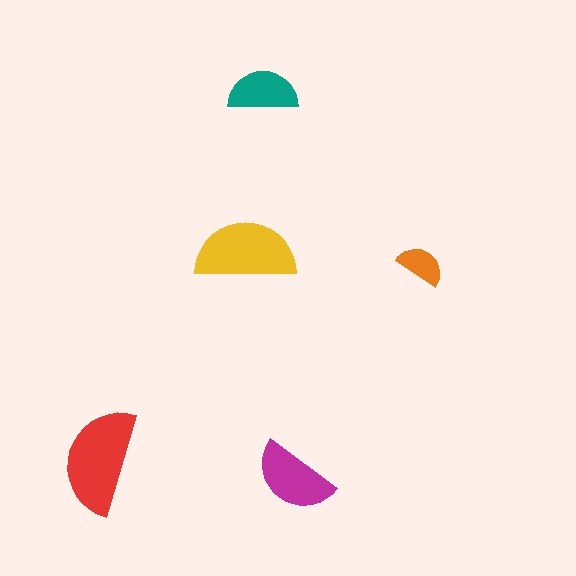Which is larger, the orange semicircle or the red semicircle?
The red one.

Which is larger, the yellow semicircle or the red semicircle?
The red one.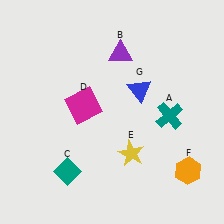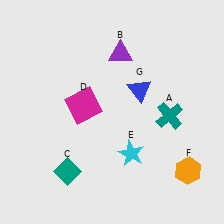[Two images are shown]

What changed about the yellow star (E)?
In Image 1, E is yellow. In Image 2, it changed to cyan.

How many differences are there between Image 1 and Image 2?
There is 1 difference between the two images.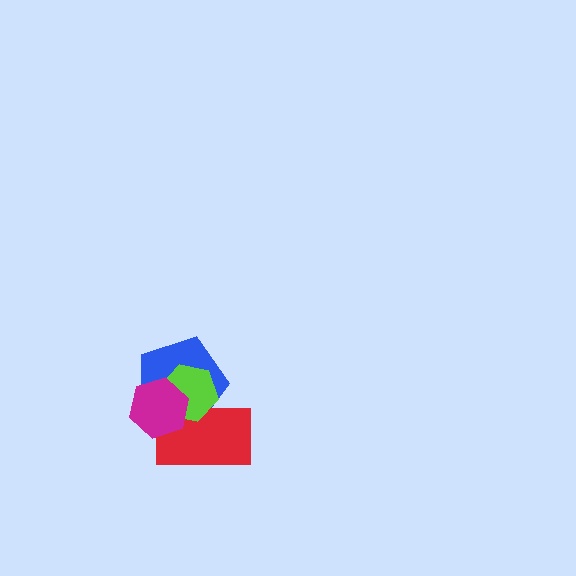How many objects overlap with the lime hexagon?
3 objects overlap with the lime hexagon.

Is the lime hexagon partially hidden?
Yes, it is partially covered by another shape.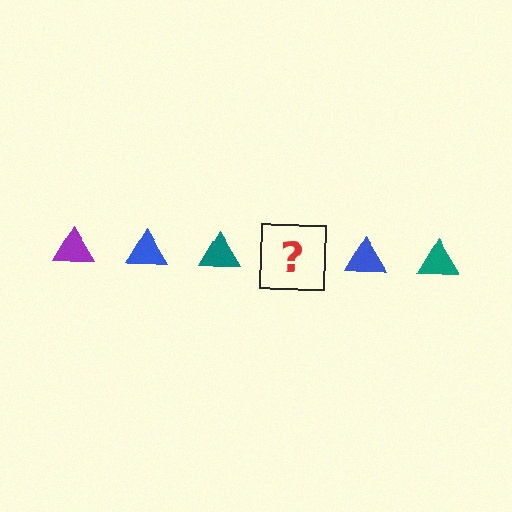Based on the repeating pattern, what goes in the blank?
The blank should be a purple triangle.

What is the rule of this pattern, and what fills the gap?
The rule is that the pattern cycles through purple, blue, teal triangles. The gap should be filled with a purple triangle.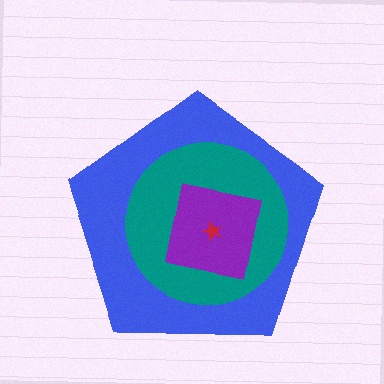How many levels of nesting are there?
4.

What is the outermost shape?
The blue pentagon.